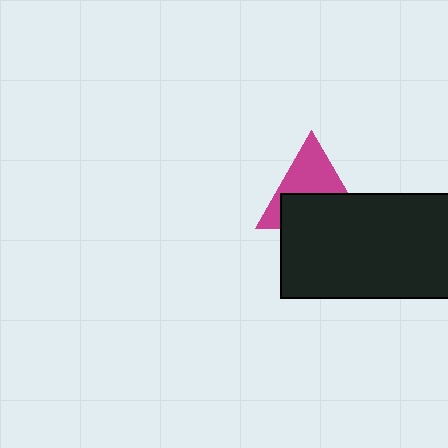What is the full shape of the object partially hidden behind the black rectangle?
The partially hidden object is a magenta triangle.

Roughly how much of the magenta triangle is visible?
About half of it is visible (roughly 50%).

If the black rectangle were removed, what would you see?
You would see the complete magenta triangle.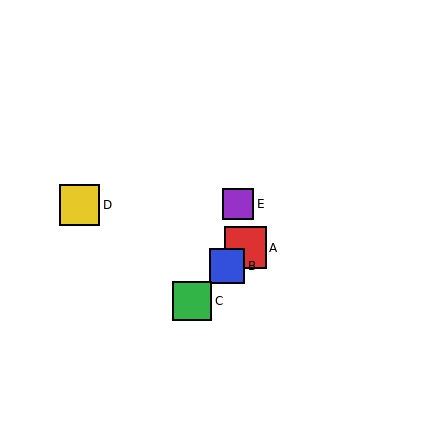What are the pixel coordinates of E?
Object E is at (238, 204).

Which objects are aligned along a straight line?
Objects A, B, C are aligned along a straight line.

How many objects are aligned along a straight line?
3 objects (A, B, C) are aligned along a straight line.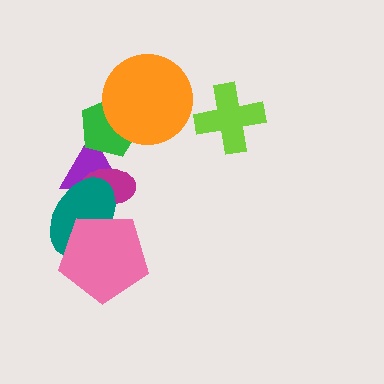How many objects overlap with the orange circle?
1 object overlaps with the orange circle.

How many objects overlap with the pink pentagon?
1 object overlaps with the pink pentagon.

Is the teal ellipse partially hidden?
Yes, it is partially covered by another shape.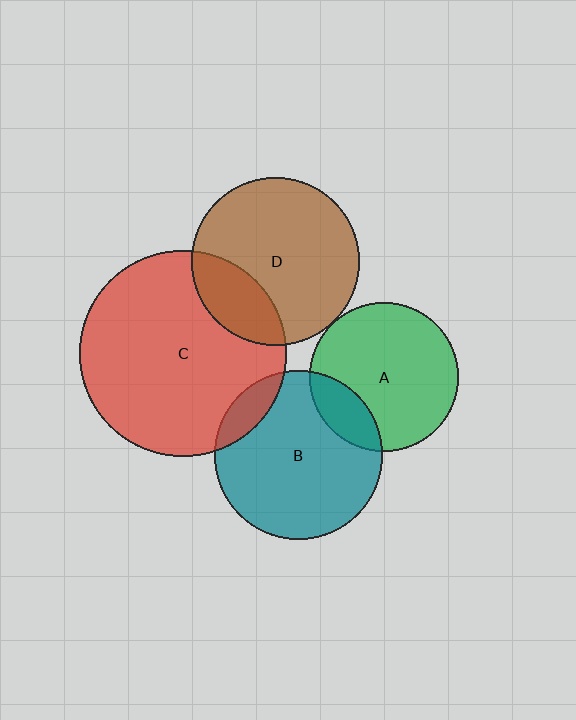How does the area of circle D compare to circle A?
Approximately 1.3 times.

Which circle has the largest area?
Circle C (red).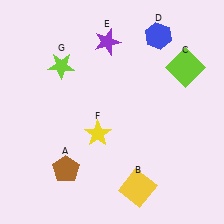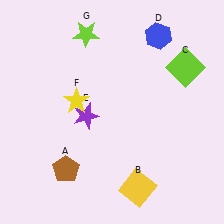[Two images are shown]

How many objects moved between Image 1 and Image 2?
3 objects moved between the two images.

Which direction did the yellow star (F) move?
The yellow star (F) moved up.